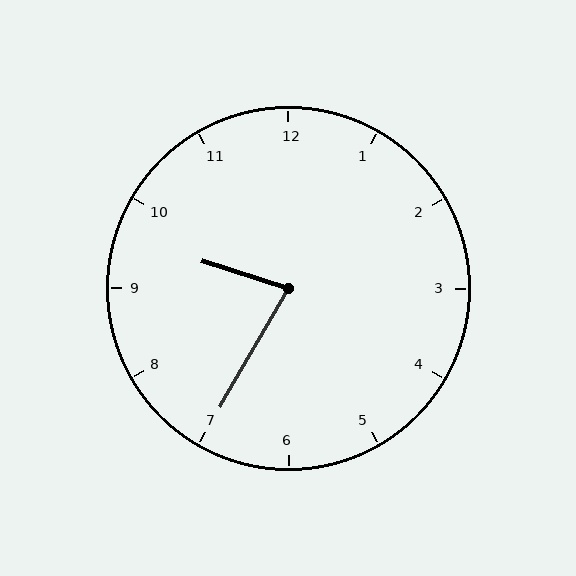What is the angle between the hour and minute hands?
Approximately 78 degrees.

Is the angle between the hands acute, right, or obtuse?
It is acute.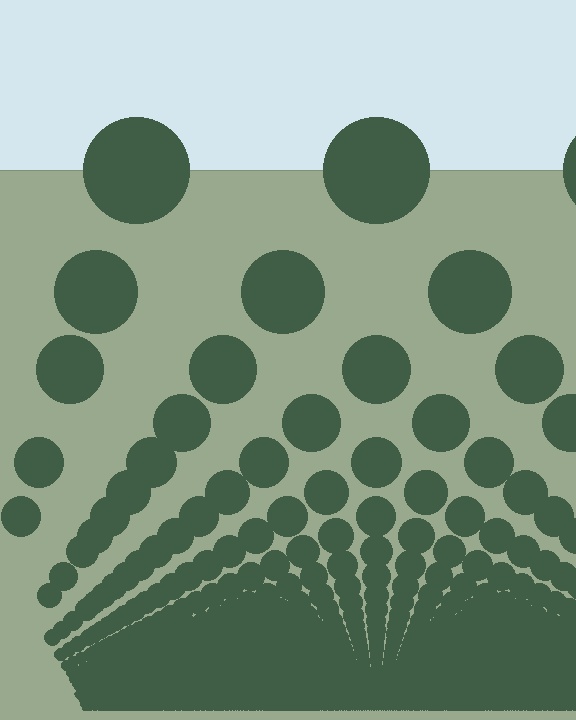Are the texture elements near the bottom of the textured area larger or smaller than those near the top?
Smaller. The gradient is inverted — elements near the bottom are smaller and denser.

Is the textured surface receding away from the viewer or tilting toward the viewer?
The surface appears to tilt toward the viewer. Texture elements get larger and sparser toward the top.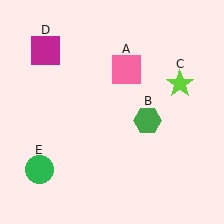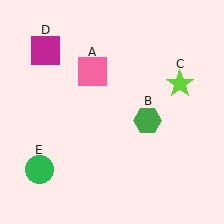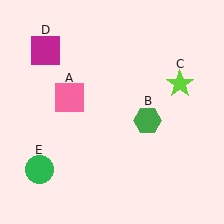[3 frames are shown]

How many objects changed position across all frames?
1 object changed position: pink square (object A).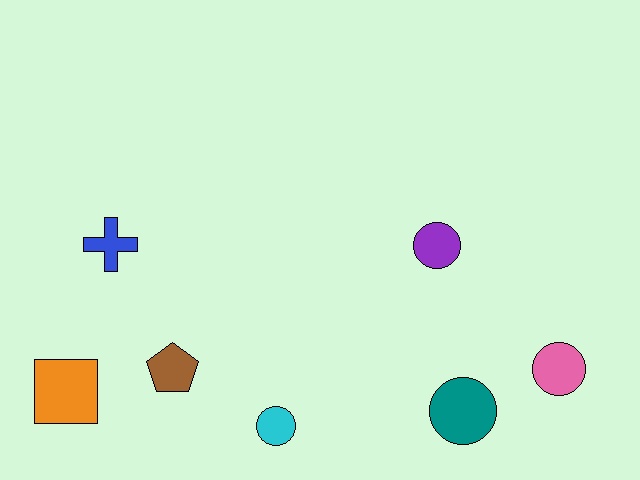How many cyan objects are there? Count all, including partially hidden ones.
There is 1 cyan object.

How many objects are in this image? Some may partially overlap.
There are 7 objects.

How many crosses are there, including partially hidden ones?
There is 1 cross.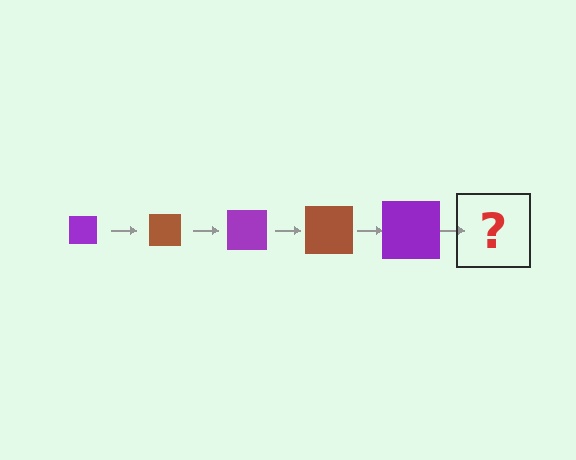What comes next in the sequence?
The next element should be a brown square, larger than the previous one.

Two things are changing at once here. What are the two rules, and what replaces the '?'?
The two rules are that the square grows larger each step and the color cycles through purple and brown. The '?' should be a brown square, larger than the previous one.